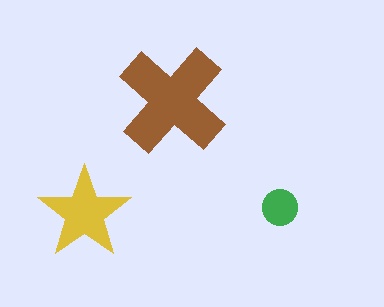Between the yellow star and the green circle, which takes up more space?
The yellow star.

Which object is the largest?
The brown cross.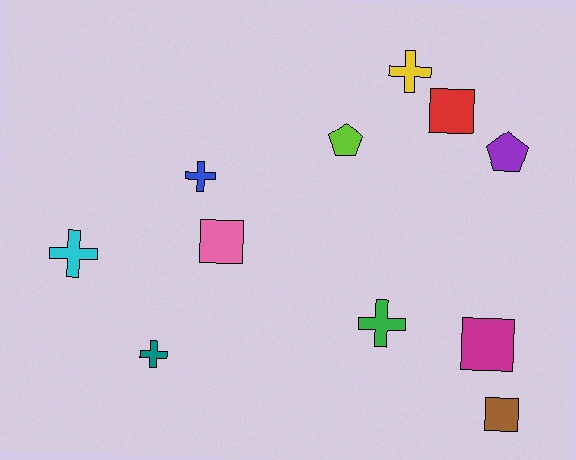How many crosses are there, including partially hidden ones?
There are 5 crosses.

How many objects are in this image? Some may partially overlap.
There are 11 objects.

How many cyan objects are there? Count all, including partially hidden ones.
There is 1 cyan object.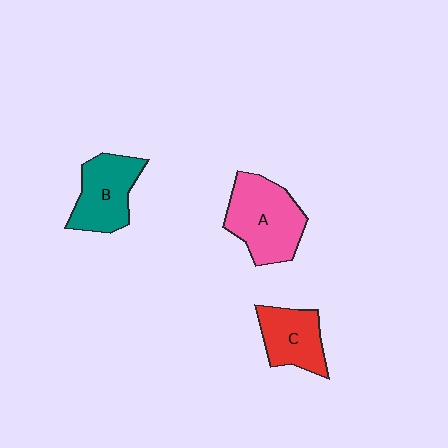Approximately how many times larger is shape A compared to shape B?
Approximately 1.3 times.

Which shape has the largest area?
Shape A (pink).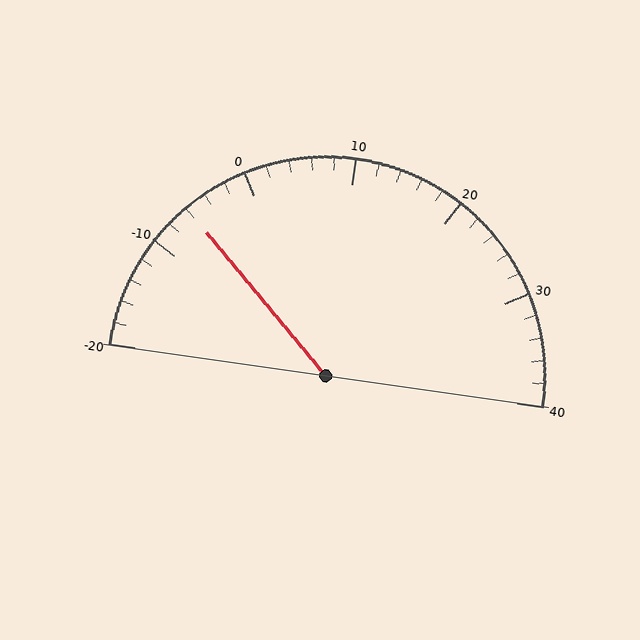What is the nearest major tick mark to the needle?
The nearest major tick mark is -10.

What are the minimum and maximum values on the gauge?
The gauge ranges from -20 to 40.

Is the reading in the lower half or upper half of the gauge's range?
The reading is in the lower half of the range (-20 to 40).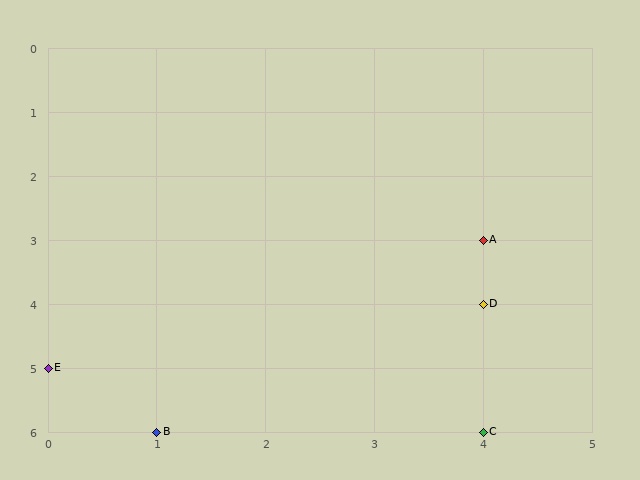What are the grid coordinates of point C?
Point C is at grid coordinates (4, 6).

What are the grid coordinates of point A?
Point A is at grid coordinates (4, 3).